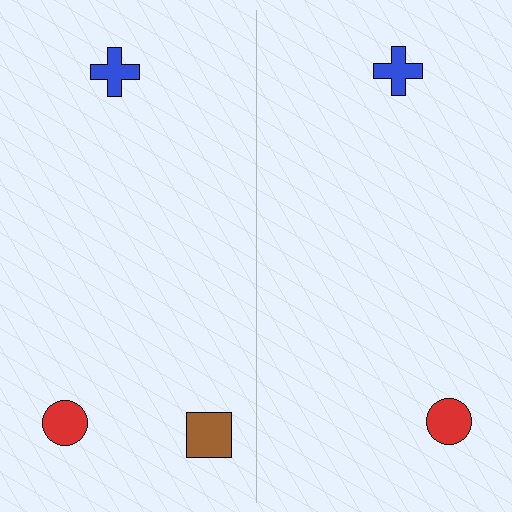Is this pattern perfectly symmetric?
No, the pattern is not perfectly symmetric. A brown square is missing from the right side.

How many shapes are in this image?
There are 5 shapes in this image.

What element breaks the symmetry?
A brown square is missing from the right side.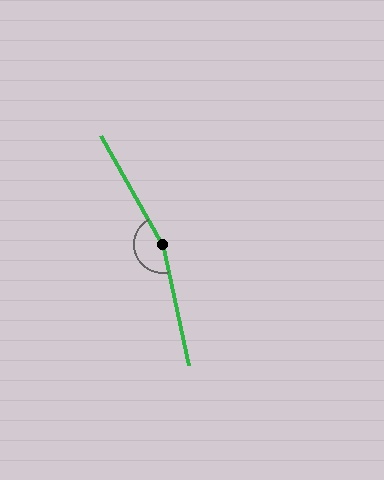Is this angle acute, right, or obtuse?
It is obtuse.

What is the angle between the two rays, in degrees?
Approximately 162 degrees.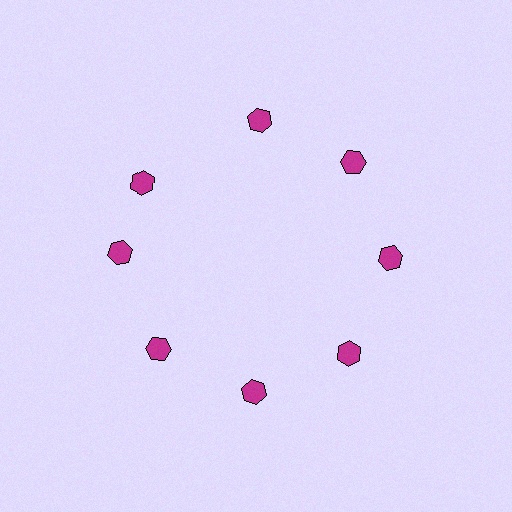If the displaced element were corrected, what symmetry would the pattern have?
It would have 8-fold rotational symmetry — the pattern would map onto itself every 45 degrees.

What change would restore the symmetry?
The symmetry would be restored by rotating it back into even spacing with its neighbors so that all 8 hexagons sit at equal angles and equal distance from the center.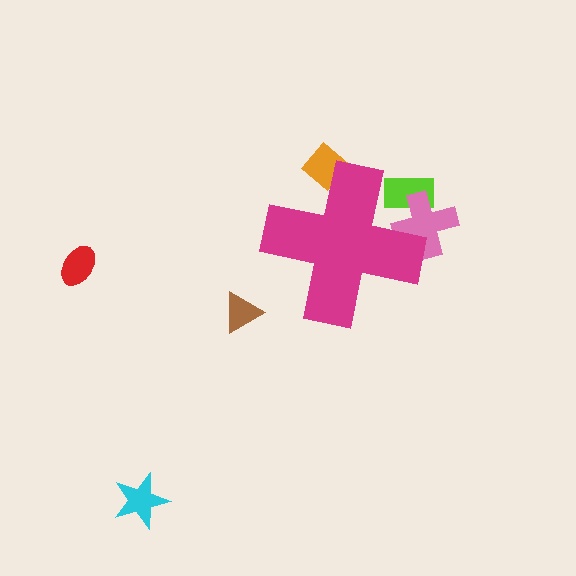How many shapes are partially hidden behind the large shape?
3 shapes are partially hidden.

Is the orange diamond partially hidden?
Yes, the orange diamond is partially hidden behind the magenta cross.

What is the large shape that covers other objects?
A magenta cross.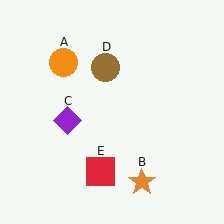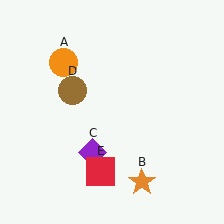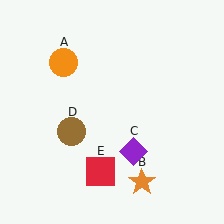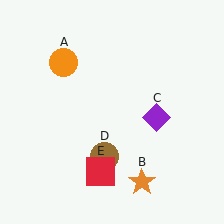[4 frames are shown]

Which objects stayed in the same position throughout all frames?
Orange circle (object A) and orange star (object B) and red square (object E) remained stationary.